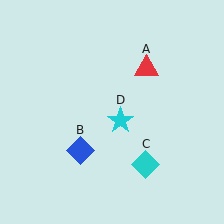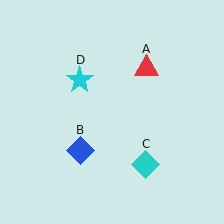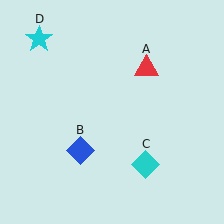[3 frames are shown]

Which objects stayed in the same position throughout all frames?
Red triangle (object A) and blue diamond (object B) and cyan diamond (object C) remained stationary.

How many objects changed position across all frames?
1 object changed position: cyan star (object D).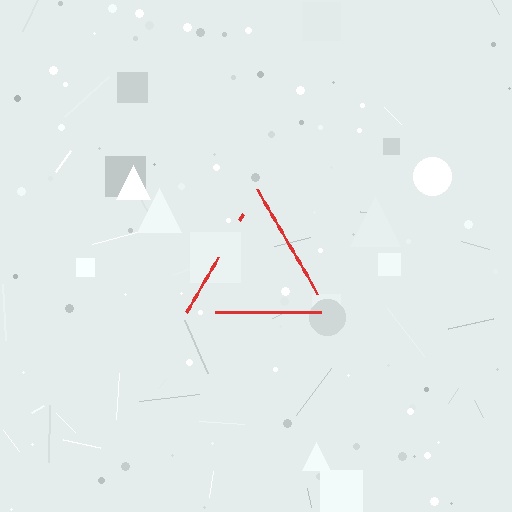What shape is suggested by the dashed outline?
The dashed outline suggests a triangle.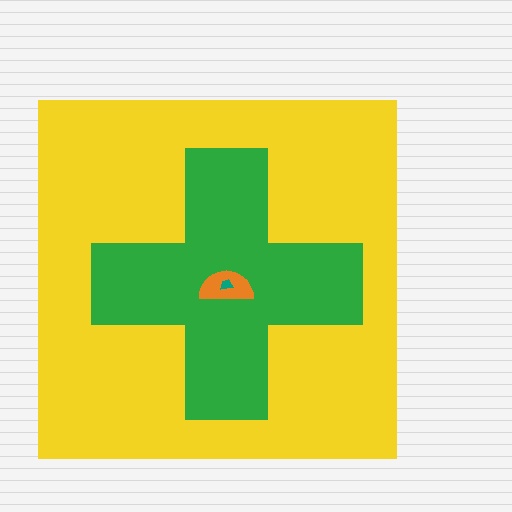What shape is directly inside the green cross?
The orange semicircle.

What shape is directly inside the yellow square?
The green cross.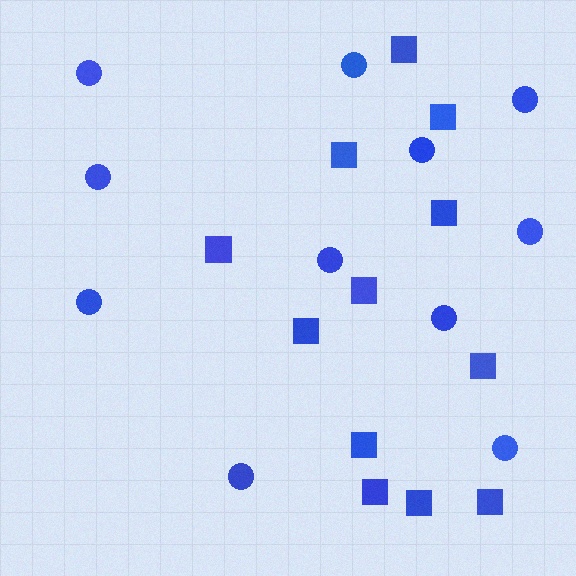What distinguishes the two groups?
There are 2 groups: one group of circles (11) and one group of squares (12).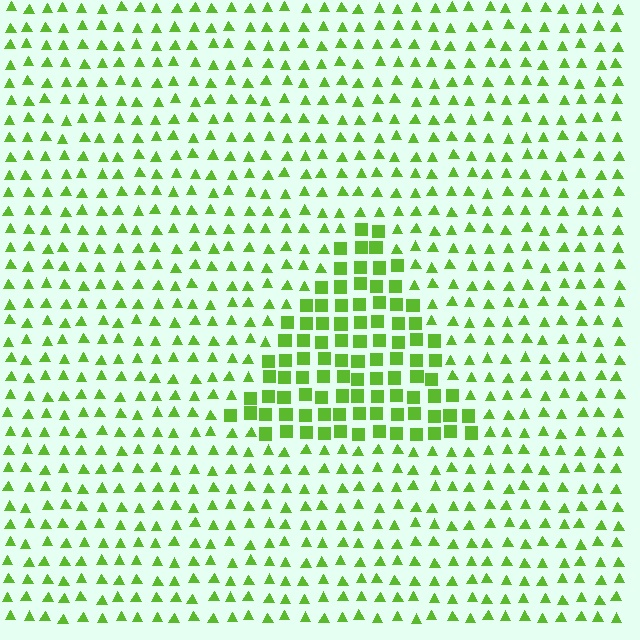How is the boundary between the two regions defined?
The boundary is defined by a change in element shape: squares inside vs. triangles outside. All elements share the same color and spacing.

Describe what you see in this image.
The image is filled with small lime elements arranged in a uniform grid. A triangle-shaped region contains squares, while the surrounding area contains triangles. The boundary is defined purely by the change in element shape.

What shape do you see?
I see a triangle.